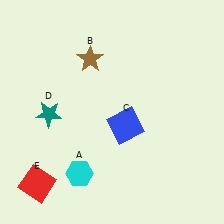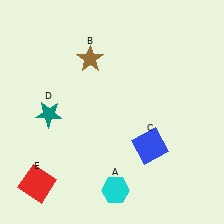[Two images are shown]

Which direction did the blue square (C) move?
The blue square (C) moved right.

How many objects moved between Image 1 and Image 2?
2 objects moved between the two images.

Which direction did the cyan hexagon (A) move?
The cyan hexagon (A) moved right.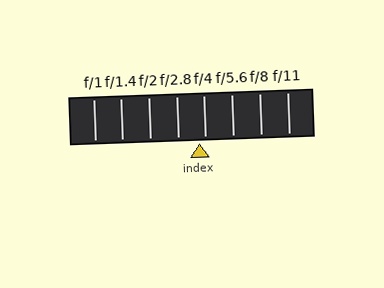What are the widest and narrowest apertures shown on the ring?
The widest aperture shown is f/1 and the narrowest is f/11.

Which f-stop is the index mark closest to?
The index mark is closest to f/4.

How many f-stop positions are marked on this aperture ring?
There are 8 f-stop positions marked.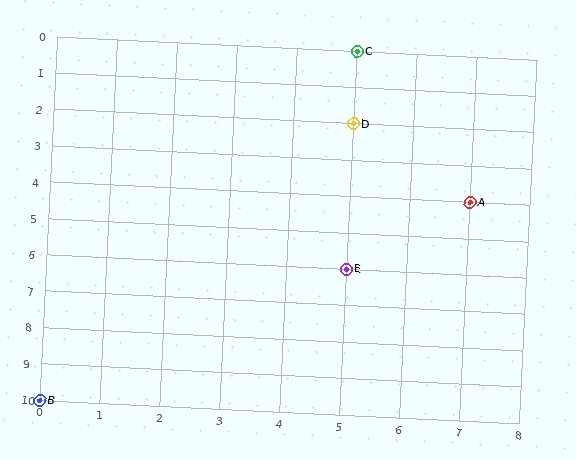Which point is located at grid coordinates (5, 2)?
Point D is at (5, 2).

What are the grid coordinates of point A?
Point A is at grid coordinates (7, 4).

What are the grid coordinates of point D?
Point D is at grid coordinates (5, 2).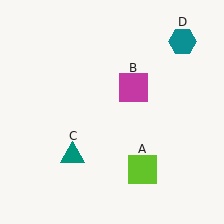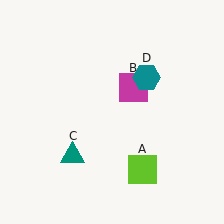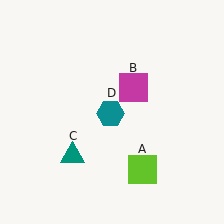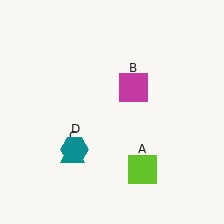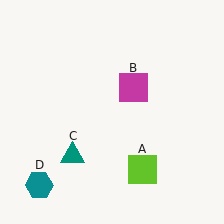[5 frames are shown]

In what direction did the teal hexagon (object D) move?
The teal hexagon (object D) moved down and to the left.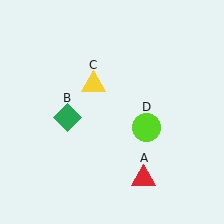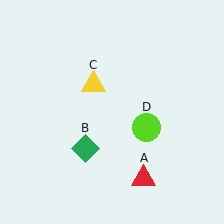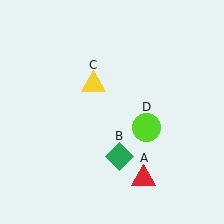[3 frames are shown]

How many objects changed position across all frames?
1 object changed position: green diamond (object B).